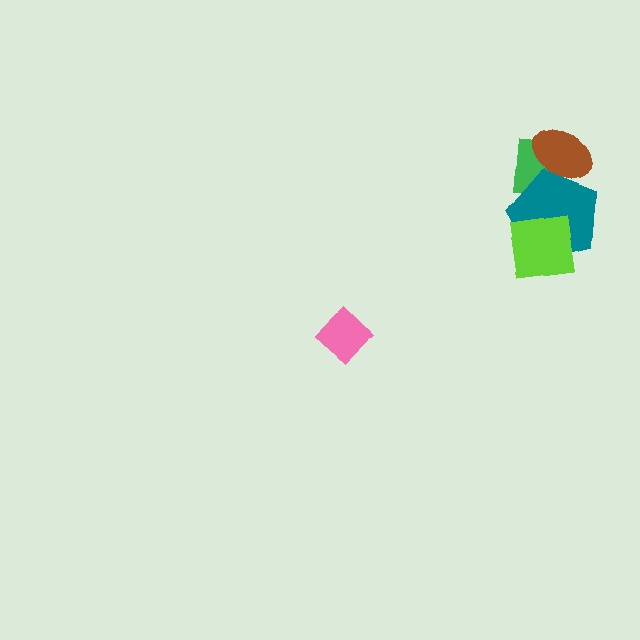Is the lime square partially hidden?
No, no other shape covers it.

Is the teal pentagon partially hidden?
Yes, it is partially covered by another shape.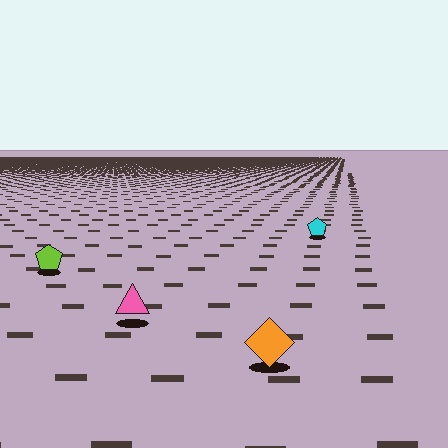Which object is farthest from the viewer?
The cyan pentagon is farthest from the viewer. It appears smaller and the ground texture around it is denser.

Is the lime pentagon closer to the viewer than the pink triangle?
No. The pink triangle is closer — you can tell from the texture gradient: the ground texture is coarser near it.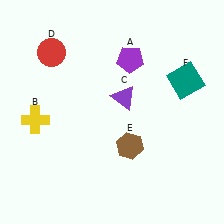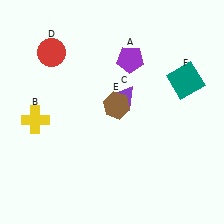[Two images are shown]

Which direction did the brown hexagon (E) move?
The brown hexagon (E) moved up.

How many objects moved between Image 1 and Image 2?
1 object moved between the two images.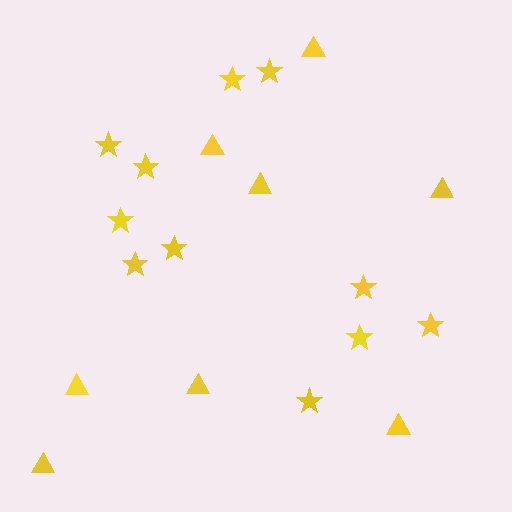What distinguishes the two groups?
There are 2 groups: one group of triangles (8) and one group of stars (11).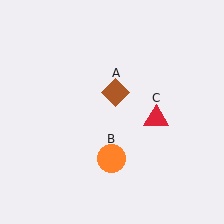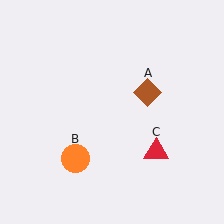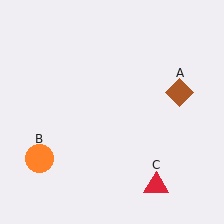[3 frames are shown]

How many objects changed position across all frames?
3 objects changed position: brown diamond (object A), orange circle (object B), red triangle (object C).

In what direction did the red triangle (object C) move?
The red triangle (object C) moved down.